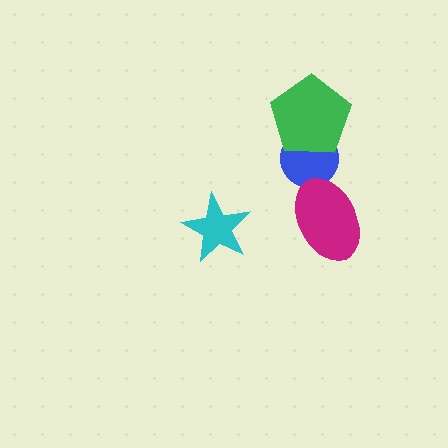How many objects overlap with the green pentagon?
1 object overlaps with the green pentagon.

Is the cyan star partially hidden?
No, no other shape covers it.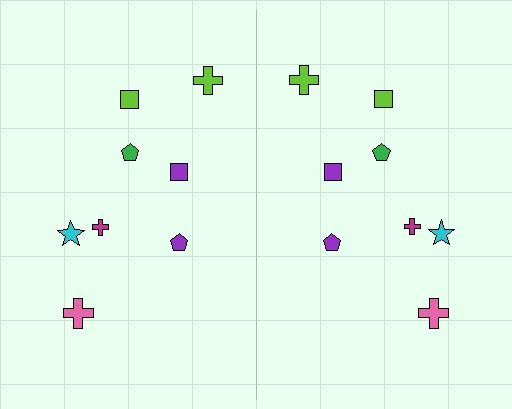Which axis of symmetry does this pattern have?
The pattern has a vertical axis of symmetry running through the center of the image.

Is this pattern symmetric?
Yes, this pattern has bilateral (reflection) symmetry.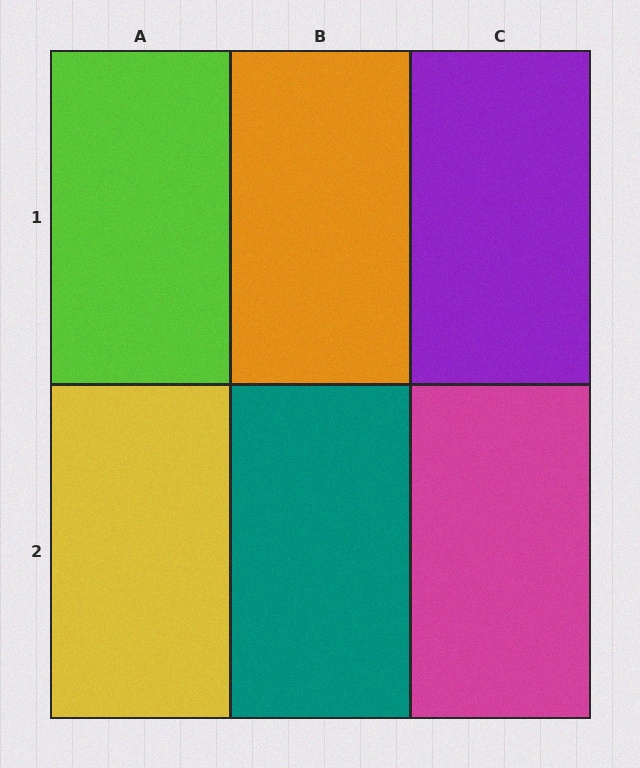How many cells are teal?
1 cell is teal.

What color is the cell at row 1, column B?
Orange.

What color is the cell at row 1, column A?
Lime.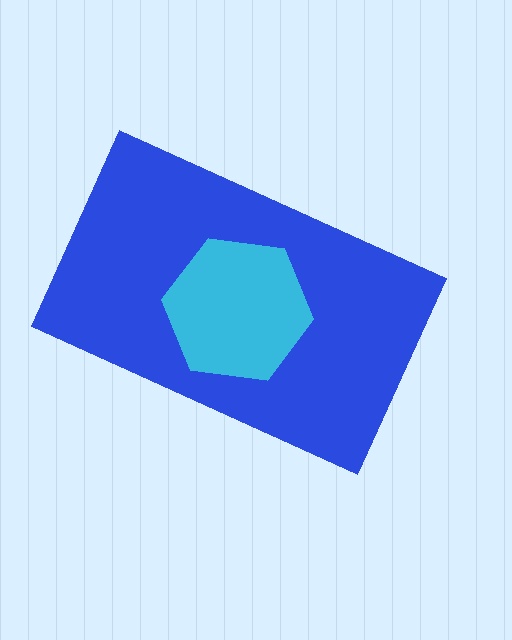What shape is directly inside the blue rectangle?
The cyan hexagon.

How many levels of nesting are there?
2.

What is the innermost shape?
The cyan hexagon.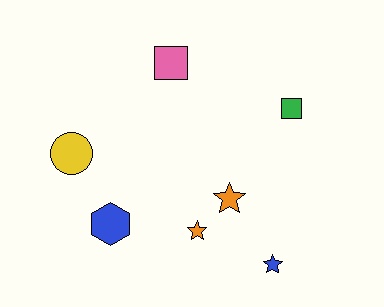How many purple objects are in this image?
There are no purple objects.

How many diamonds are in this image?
There are no diamonds.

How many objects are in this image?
There are 7 objects.